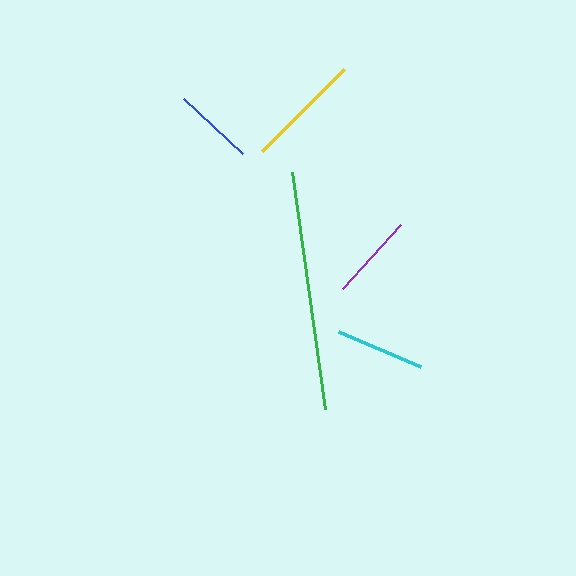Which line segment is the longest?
The green line is the longest at approximately 239 pixels.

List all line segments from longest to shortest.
From longest to shortest: green, yellow, cyan, purple, blue.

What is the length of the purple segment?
The purple segment is approximately 87 pixels long.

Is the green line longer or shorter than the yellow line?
The green line is longer than the yellow line.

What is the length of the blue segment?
The blue segment is approximately 81 pixels long.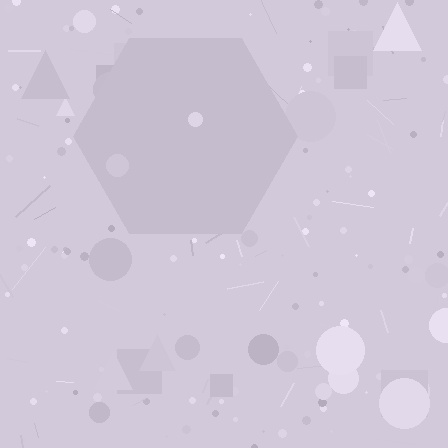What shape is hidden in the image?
A hexagon is hidden in the image.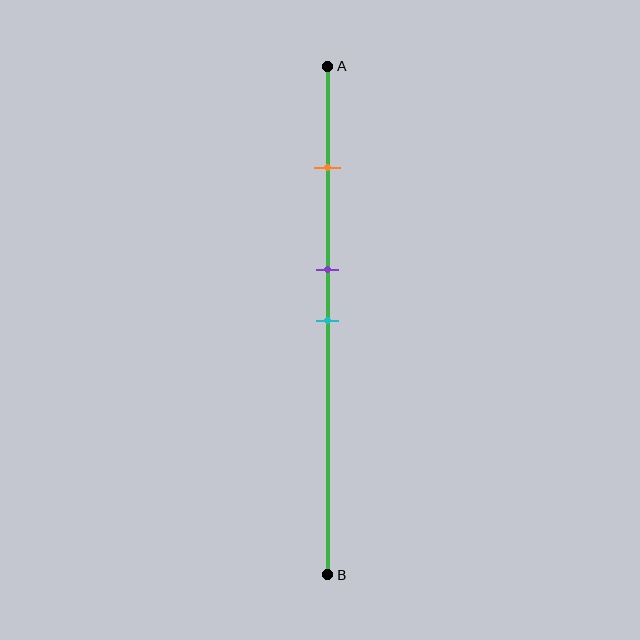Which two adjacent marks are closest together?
The purple and cyan marks are the closest adjacent pair.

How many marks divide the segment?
There are 3 marks dividing the segment.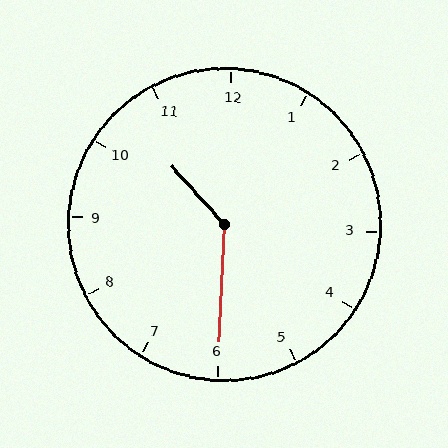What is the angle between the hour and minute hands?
Approximately 135 degrees.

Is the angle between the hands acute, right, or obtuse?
It is obtuse.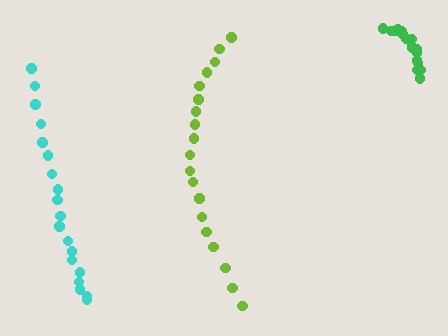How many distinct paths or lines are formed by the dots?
There are 3 distinct paths.